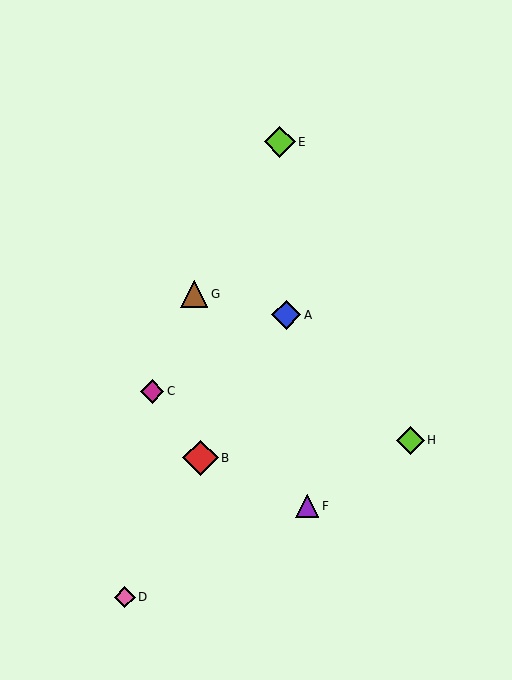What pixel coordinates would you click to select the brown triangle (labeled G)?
Click at (194, 294) to select the brown triangle G.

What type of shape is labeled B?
Shape B is a red diamond.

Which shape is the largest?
The red diamond (labeled B) is the largest.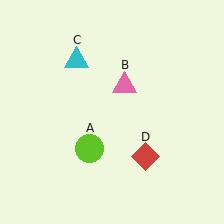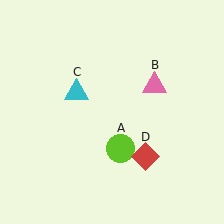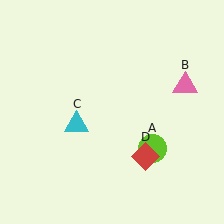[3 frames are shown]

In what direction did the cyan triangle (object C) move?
The cyan triangle (object C) moved down.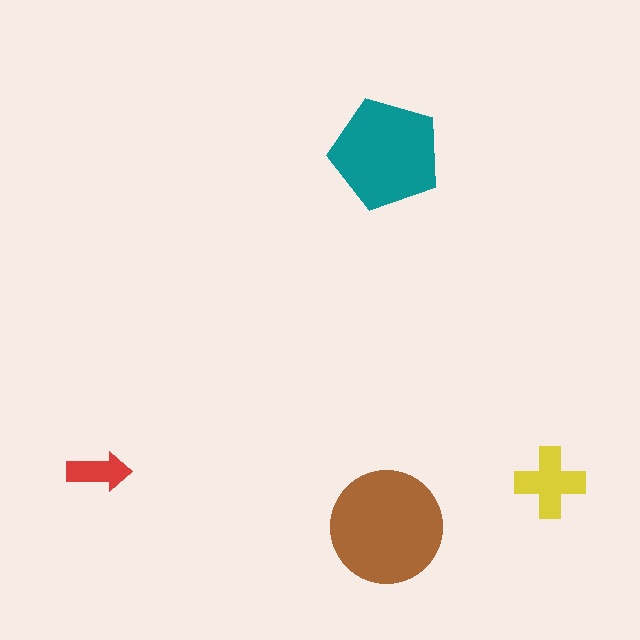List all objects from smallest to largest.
The red arrow, the yellow cross, the teal pentagon, the brown circle.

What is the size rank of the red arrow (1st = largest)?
4th.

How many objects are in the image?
There are 4 objects in the image.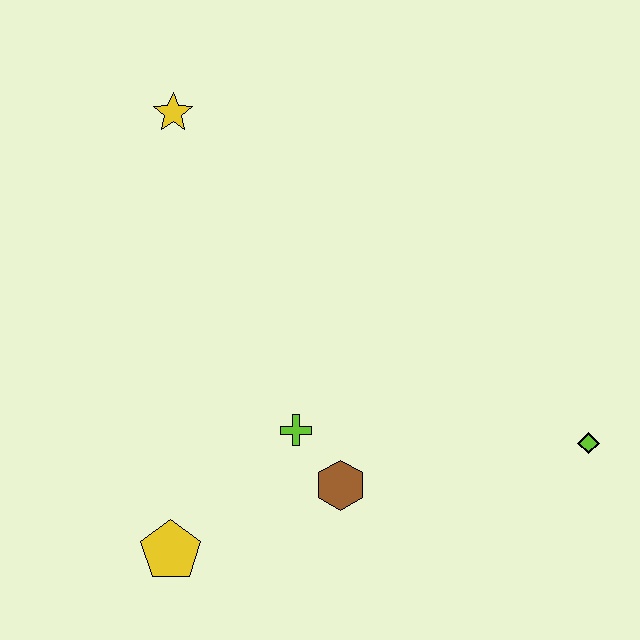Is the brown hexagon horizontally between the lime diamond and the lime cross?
Yes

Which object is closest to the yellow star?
The lime cross is closest to the yellow star.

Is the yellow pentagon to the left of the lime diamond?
Yes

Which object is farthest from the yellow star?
The lime diamond is farthest from the yellow star.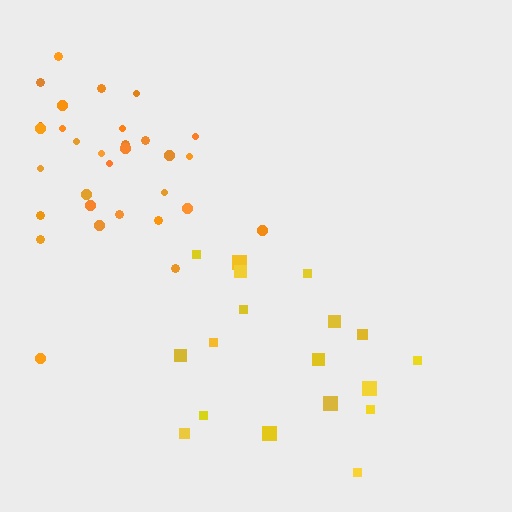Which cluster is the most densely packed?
Orange.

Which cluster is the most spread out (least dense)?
Yellow.